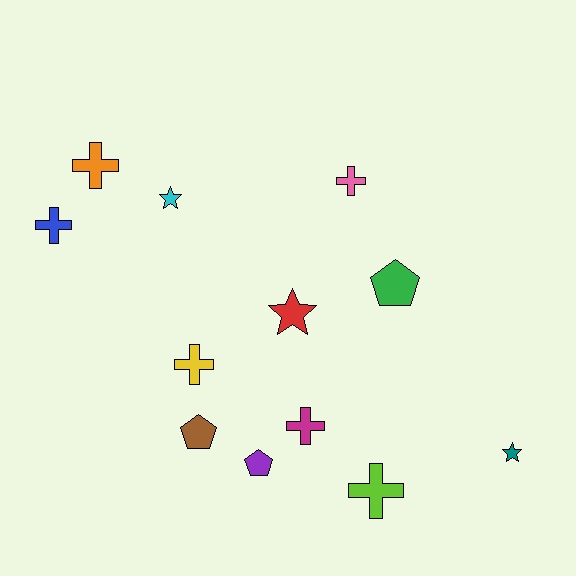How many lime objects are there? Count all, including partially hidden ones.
There is 1 lime object.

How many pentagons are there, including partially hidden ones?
There are 3 pentagons.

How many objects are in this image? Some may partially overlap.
There are 12 objects.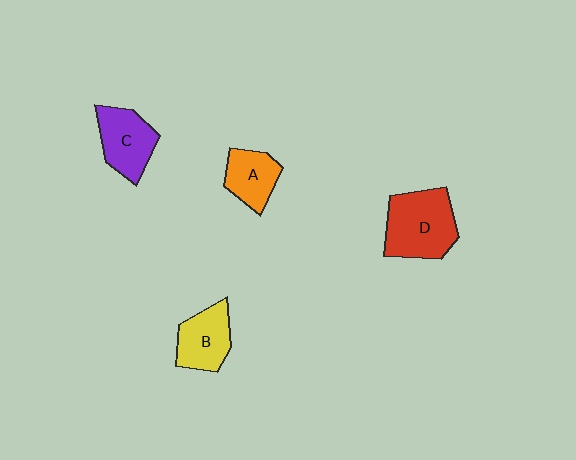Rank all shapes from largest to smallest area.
From largest to smallest: D (red), C (purple), B (yellow), A (orange).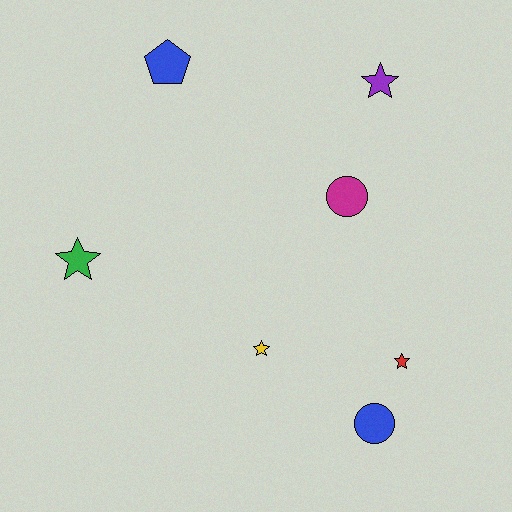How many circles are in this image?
There are 2 circles.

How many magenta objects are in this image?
There is 1 magenta object.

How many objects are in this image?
There are 7 objects.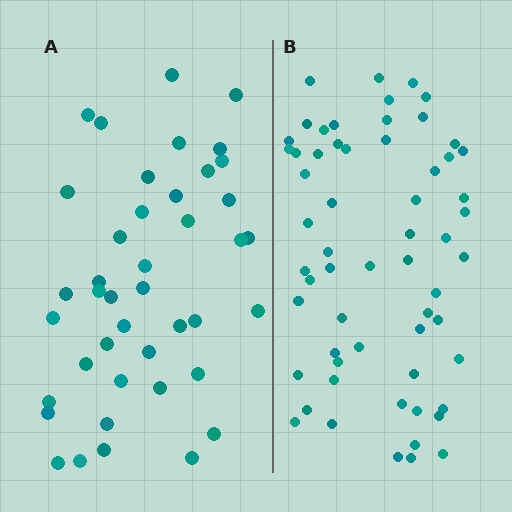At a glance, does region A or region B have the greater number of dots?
Region B (the right region) has more dots.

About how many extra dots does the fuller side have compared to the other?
Region B has approximately 20 more dots than region A.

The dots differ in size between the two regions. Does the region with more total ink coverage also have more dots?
No. Region A has more total ink coverage because its dots are larger, but region B actually contains more individual dots. Total area can be misleading — the number of items is what matters here.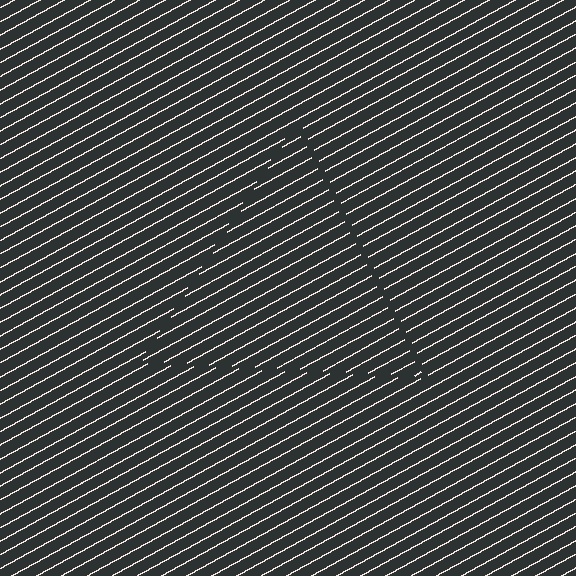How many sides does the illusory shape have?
3 sides — the line-ends trace a triangle.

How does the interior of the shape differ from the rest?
The interior of the shape contains the same grating, shifted by half a period — the contour is defined by the phase discontinuity where line-ends from the inner and outer gratings abut.